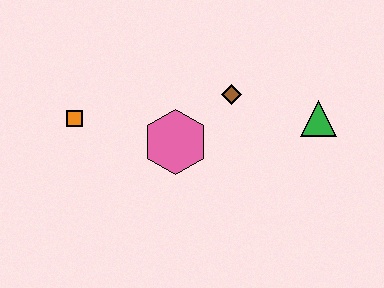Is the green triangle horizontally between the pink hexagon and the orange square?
No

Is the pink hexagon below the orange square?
Yes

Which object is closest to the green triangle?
The brown diamond is closest to the green triangle.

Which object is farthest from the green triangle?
The orange square is farthest from the green triangle.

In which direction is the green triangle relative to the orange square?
The green triangle is to the right of the orange square.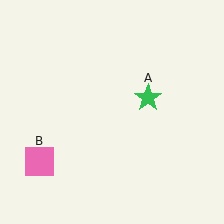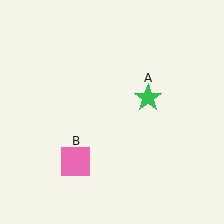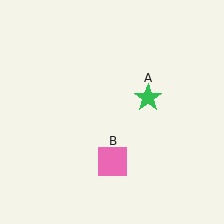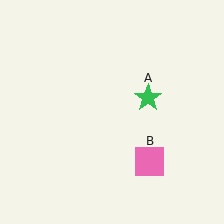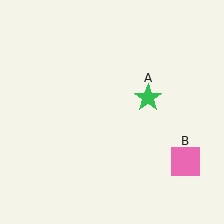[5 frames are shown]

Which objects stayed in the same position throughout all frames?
Green star (object A) remained stationary.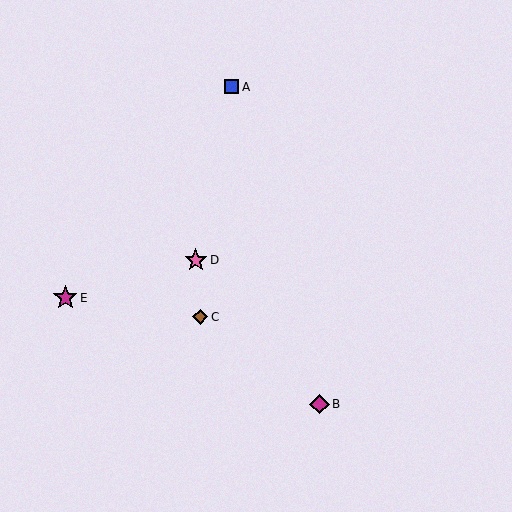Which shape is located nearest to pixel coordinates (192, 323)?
The brown diamond (labeled C) at (200, 317) is nearest to that location.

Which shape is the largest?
The magenta star (labeled E) is the largest.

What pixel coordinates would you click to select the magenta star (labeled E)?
Click at (65, 298) to select the magenta star E.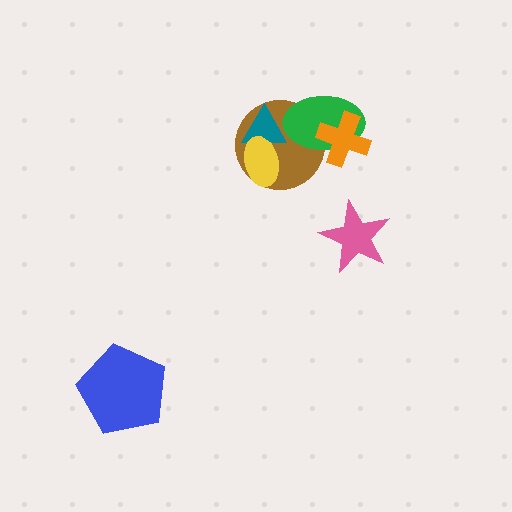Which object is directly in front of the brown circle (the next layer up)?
The green ellipse is directly in front of the brown circle.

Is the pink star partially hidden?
No, no other shape covers it.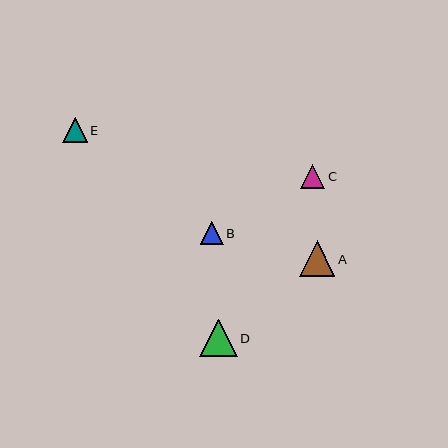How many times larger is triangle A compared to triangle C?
Triangle A is approximately 1.4 times the size of triangle C.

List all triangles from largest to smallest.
From largest to smallest: D, A, E, C, B.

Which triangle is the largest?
Triangle D is the largest with a size of approximately 37 pixels.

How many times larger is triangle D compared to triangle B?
Triangle D is approximately 1.6 times the size of triangle B.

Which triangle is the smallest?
Triangle B is the smallest with a size of approximately 23 pixels.